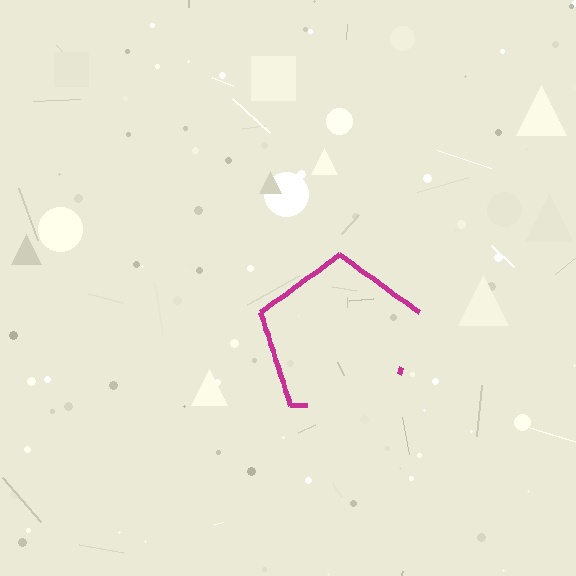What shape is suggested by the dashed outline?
The dashed outline suggests a pentagon.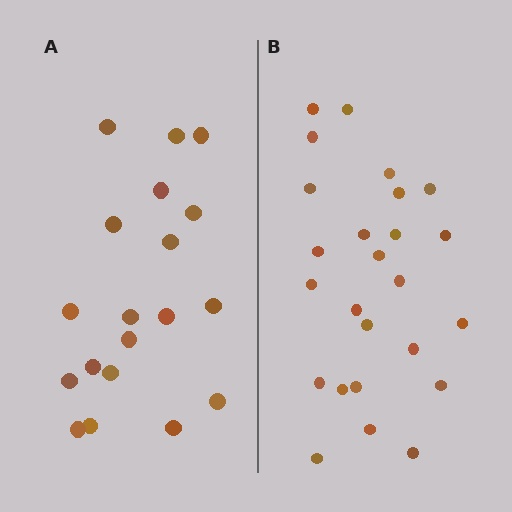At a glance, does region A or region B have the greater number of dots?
Region B (the right region) has more dots.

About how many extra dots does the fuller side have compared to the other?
Region B has about 6 more dots than region A.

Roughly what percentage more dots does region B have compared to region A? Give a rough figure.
About 30% more.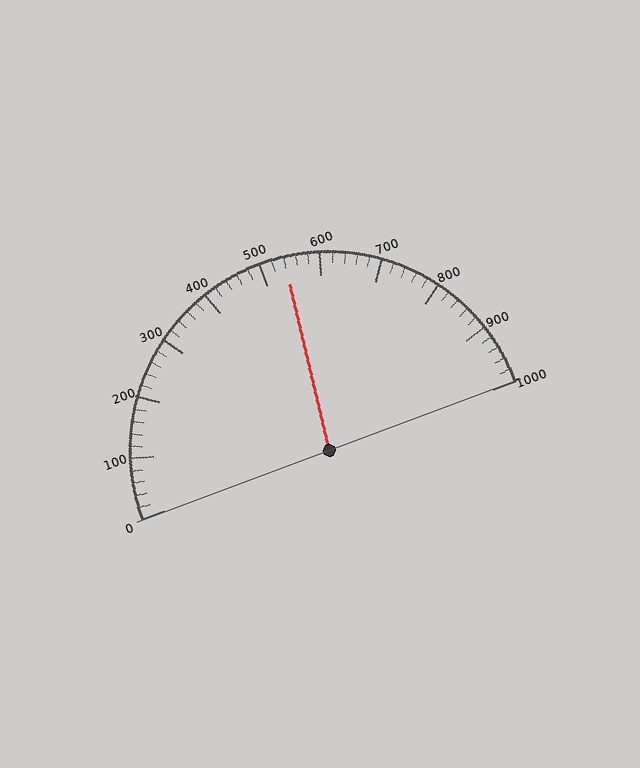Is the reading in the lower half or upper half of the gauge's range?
The reading is in the upper half of the range (0 to 1000).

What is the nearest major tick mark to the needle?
The nearest major tick mark is 500.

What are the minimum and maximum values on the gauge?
The gauge ranges from 0 to 1000.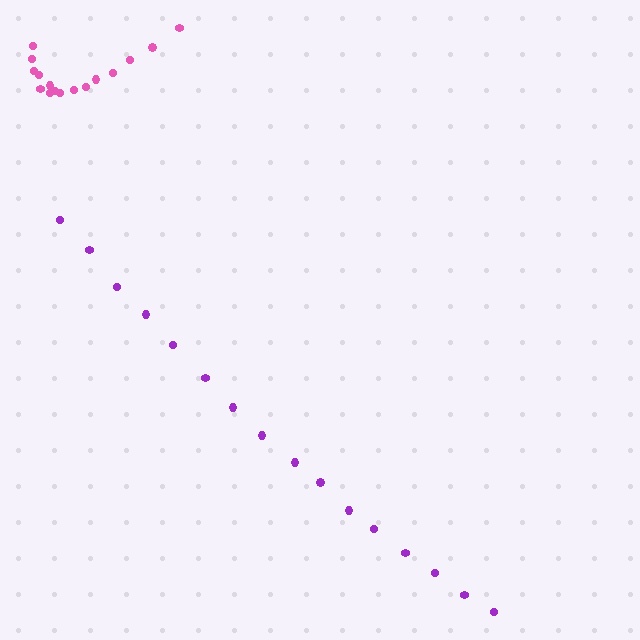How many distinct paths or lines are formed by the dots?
There are 2 distinct paths.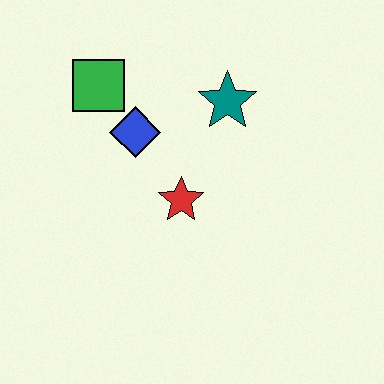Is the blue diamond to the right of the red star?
No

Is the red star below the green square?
Yes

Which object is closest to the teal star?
The blue diamond is closest to the teal star.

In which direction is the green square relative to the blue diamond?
The green square is above the blue diamond.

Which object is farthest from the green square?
The red star is farthest from the green square.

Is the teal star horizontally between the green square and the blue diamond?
No